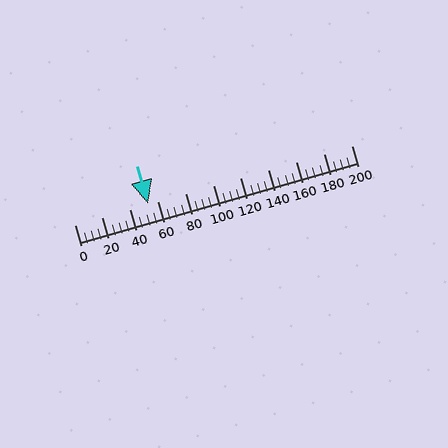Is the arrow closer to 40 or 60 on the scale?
The arrow is closer to 60.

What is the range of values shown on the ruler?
The ruler shows values from 0 to 200.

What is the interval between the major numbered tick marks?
The major tick marks are spaced 20 units apart.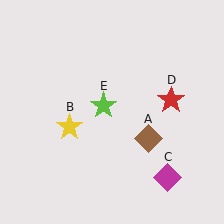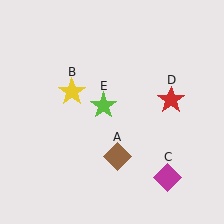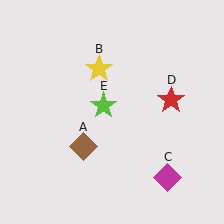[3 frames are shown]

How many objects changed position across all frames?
2 objects changed position: brown diamond (object A), yellow star (object B).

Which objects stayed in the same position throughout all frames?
Magenta diamond (object C) and red star (object D) and lime star (object E) remained stationary.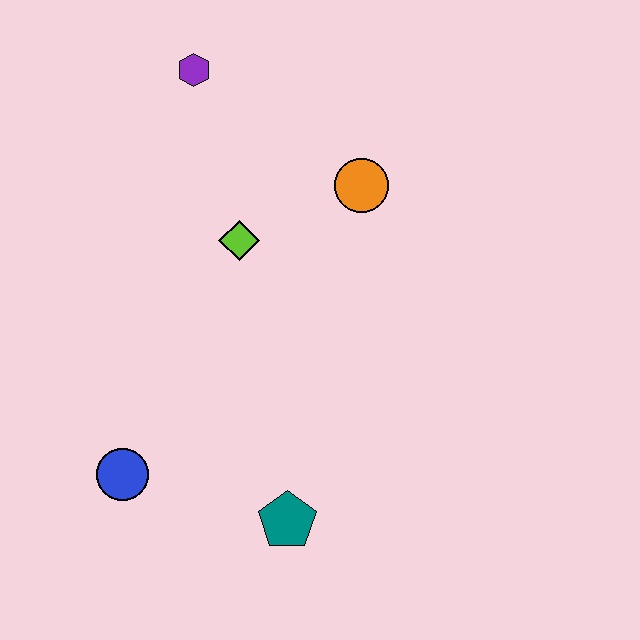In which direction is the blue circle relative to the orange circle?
The blue circle is below the orange circle.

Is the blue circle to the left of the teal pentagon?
Yes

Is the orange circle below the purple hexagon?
Yes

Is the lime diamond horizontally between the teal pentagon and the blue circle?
Yes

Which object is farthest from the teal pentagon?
The purple hexagon is farthest from the teal pentagon.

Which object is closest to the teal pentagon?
The blue circle is closest to the teal pentagon.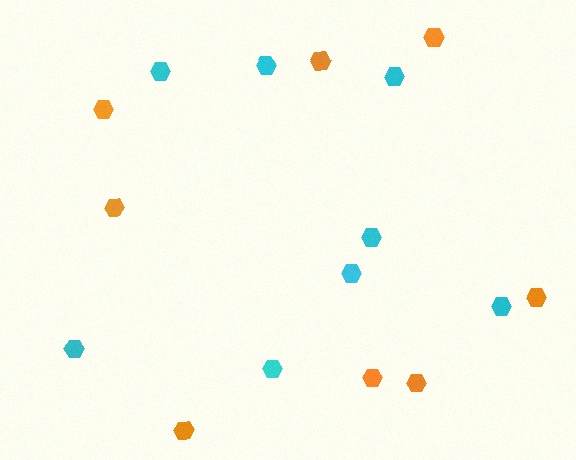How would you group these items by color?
There are 2 groups: one group of cyan hexagons (8) and one group of orange hexagons (8).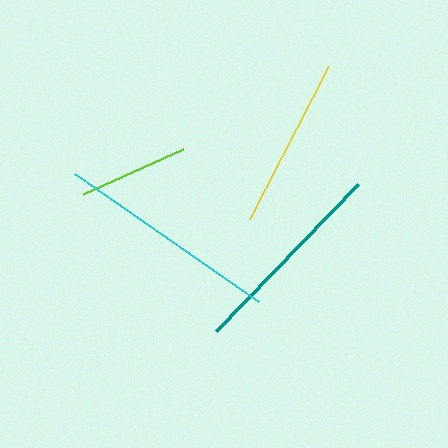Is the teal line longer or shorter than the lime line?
The teal line is longer than the lime line.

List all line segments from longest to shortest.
From longest to shortest: cyan, teal, yellow, lime.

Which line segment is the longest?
The cyan line is the longest at approximately 224 pixels.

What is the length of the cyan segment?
The cyan segment is approximately 224 pixels long.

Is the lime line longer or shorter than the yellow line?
The yellow line is longer than the lime line.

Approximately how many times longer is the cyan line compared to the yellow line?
The cyan line is approximately 1.3 times the length of the yellow line.